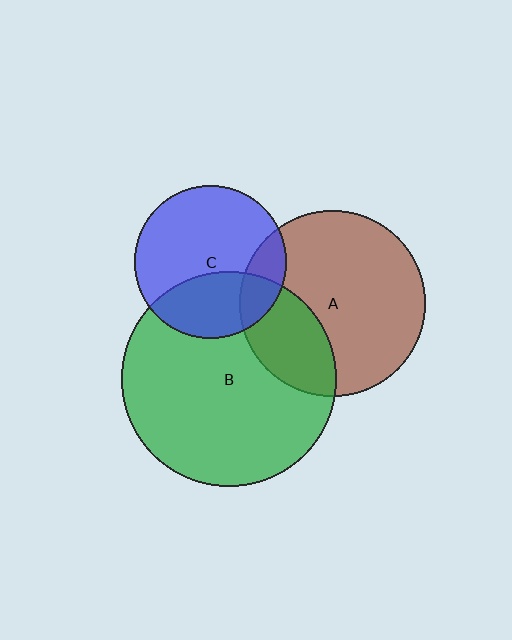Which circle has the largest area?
Circle B (green).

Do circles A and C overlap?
Yes.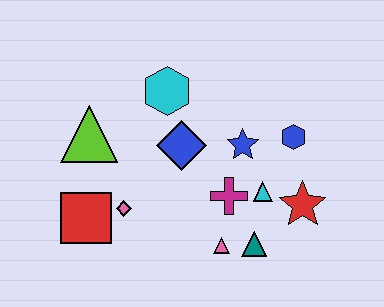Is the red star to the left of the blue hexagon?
No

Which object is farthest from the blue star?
The red square is farthest from the blue star.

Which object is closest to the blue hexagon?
The blue star is closest to the blue hexagon.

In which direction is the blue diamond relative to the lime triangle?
The blue diamond is to the right of the lime triangle.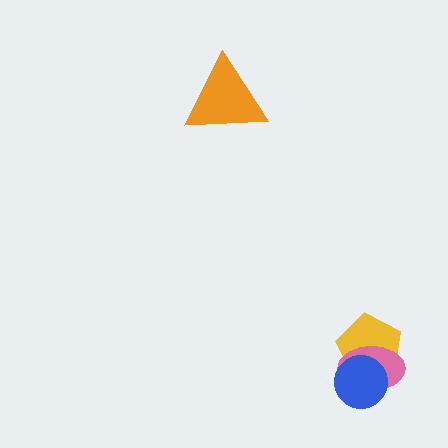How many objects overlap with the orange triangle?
0 objects overlap with the orange triangle.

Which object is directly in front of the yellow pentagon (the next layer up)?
The pink ellipse is directly in front of the yellow pentagon.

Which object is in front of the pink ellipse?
The blue circle is in front of the pink ellipse.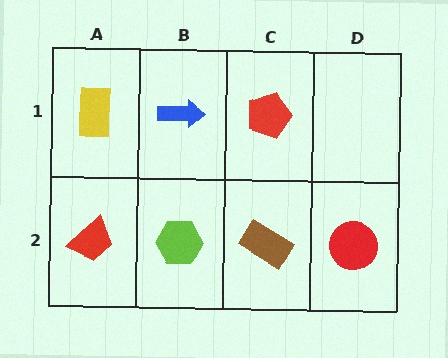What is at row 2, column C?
A brown rectangle.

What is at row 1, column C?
A red pentagon.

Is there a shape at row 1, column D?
No, that cell is empty.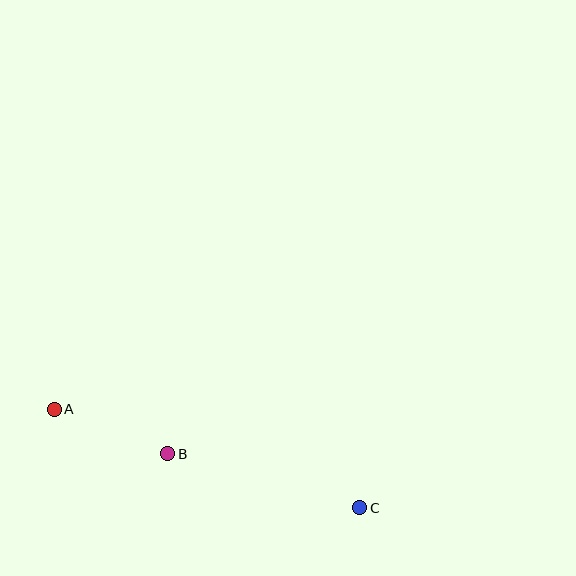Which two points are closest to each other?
Points A and B are closest to each other.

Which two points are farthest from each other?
Points A and C are farthest from each other.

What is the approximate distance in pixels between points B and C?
The distance between B and C is approximately 199 pixels.